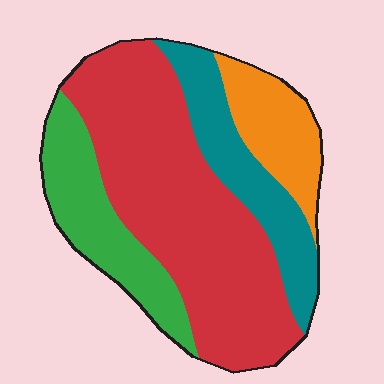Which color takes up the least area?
Orange, at roughly 15%.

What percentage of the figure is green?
Green covers around 20% of the figure.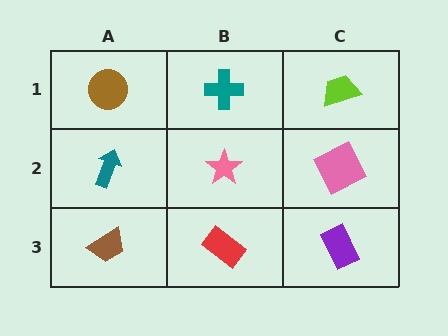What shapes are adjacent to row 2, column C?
A lime trapezoid (row 1, column C), a purple rectangle (row 3, column C), a pink star (row 2, column B).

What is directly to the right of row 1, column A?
A teal cross.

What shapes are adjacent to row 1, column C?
A pink square (row 2, column C), a teal cross (row 1, column B).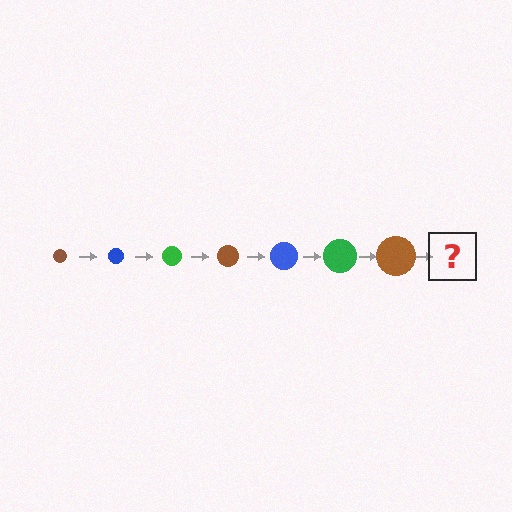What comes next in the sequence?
The next element should be a blue circle, larger than the previous one.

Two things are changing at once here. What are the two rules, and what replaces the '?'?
The two rules are that the circle grows larger each step and the color cycles through brown, blue, and green. The '?' should be a blue circle, larger than the previous one.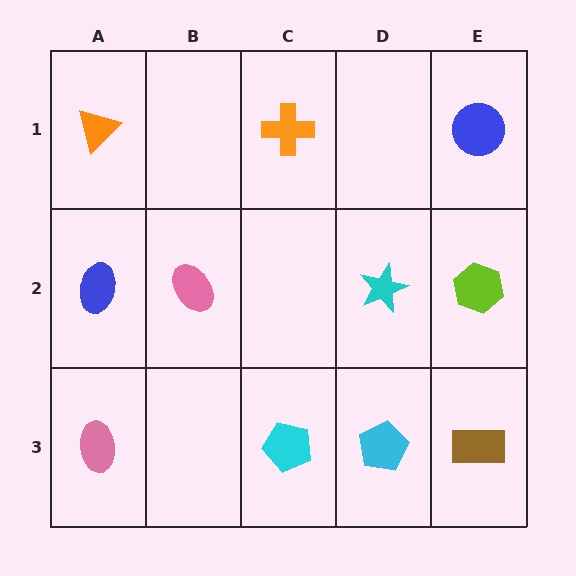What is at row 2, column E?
A lime hexagon.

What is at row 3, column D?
A cyan pentagon.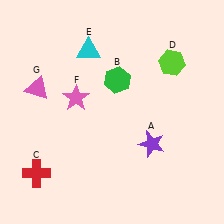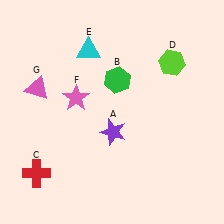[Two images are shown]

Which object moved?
The purple star (A) moved left.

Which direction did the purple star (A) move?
The purple star (A) moved left.